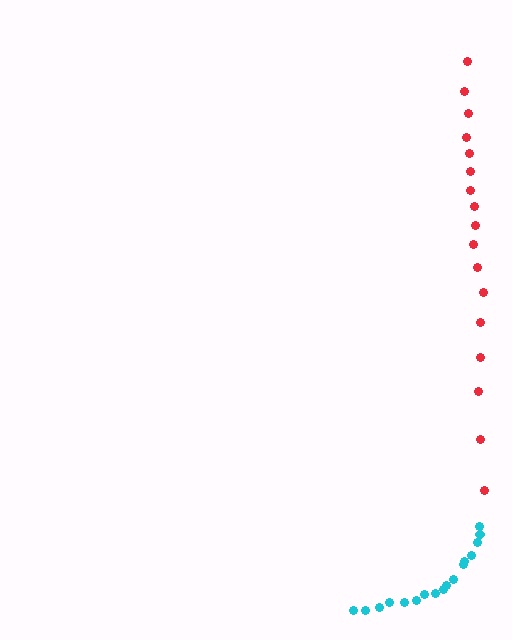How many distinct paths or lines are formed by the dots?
There are 2 distinct paths.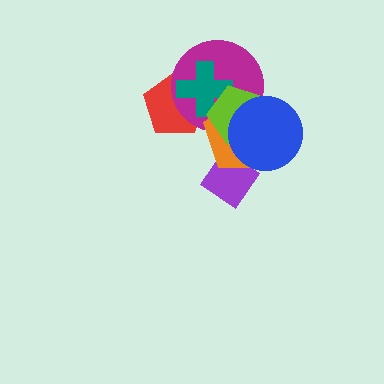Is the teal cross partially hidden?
Yes, it is partially covered by another shape.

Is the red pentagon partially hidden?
Yes, it is partially covered by another shape.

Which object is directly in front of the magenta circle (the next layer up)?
The orange pentagon is directly in front of the magenta circle.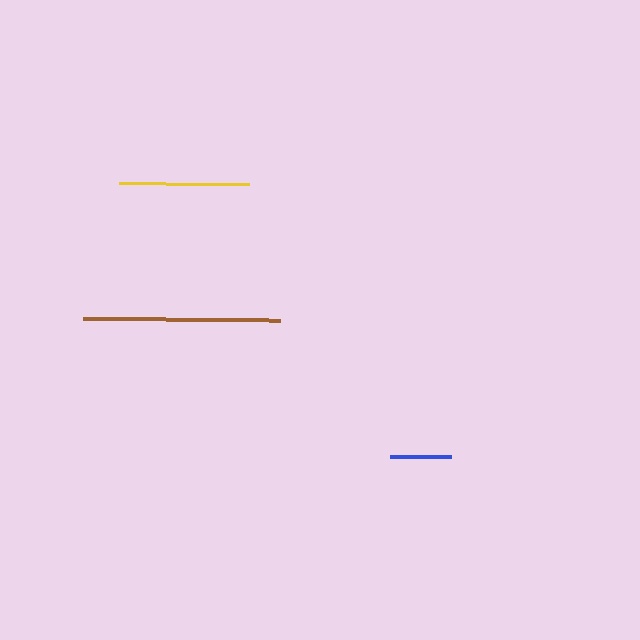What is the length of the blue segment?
The blue segment is approximately 61 pixels long.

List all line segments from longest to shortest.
From longest to shortest: brown, yellow, blue.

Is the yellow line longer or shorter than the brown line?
The brown line is longer than the yellow line.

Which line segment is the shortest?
The blue line is the shortest at approximately 61 pixels.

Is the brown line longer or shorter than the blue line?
The brown line is longer than the blue line.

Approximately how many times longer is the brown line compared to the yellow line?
The brown line is approximately 1.5 times the length of the yellow line.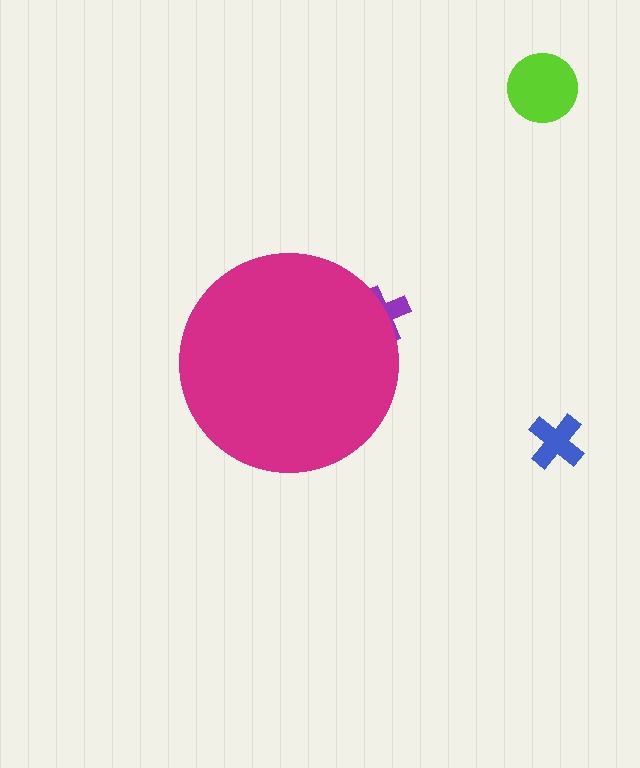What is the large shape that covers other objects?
A magenta circle.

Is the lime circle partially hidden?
No, the lime circle is fully visible.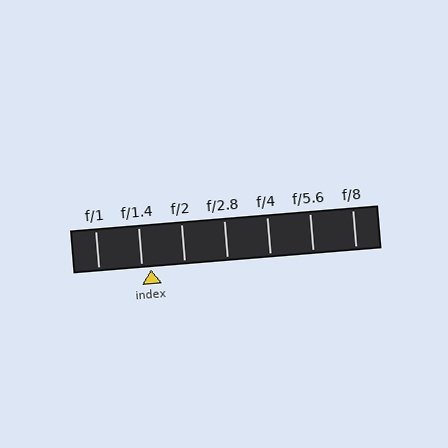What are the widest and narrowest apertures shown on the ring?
The widest aperture shown is f/1 and the narrowest is f/8.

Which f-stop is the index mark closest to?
The index mark is closest to f/1.4.